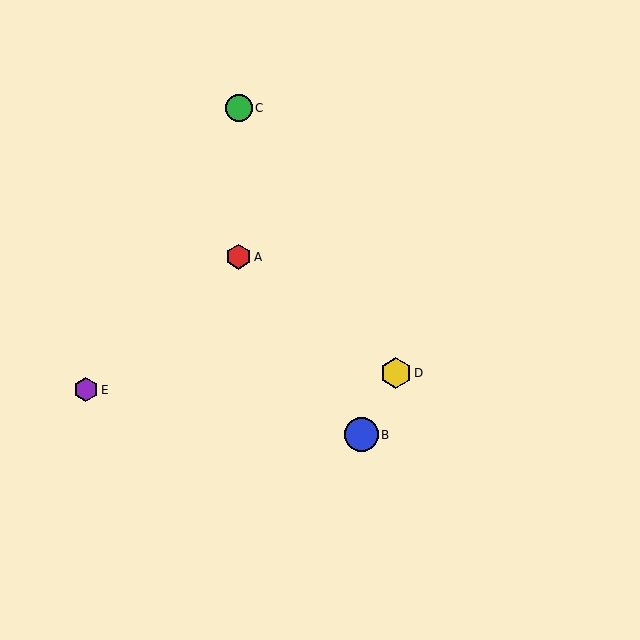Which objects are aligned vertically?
Objects A, C are aligned vertically.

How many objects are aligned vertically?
2 objects (A, C) are aligned vertically.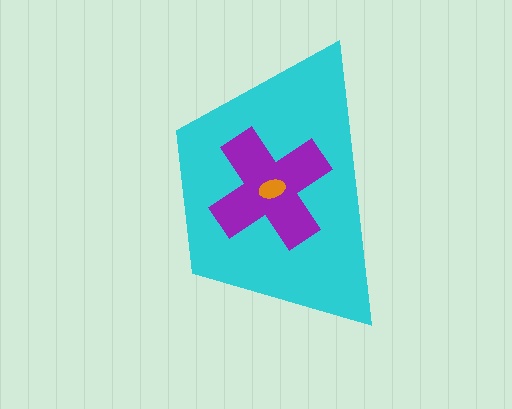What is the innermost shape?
The orange ellipse.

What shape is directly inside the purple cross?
The orange ellipse.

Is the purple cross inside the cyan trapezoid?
Yes.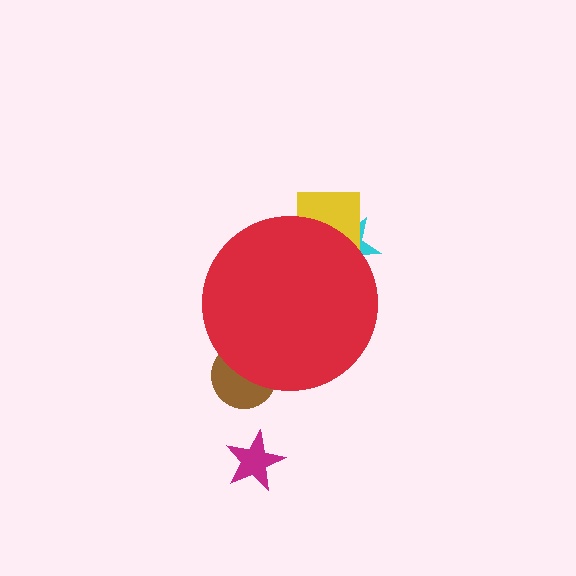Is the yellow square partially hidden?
Yes, the yellow square is partially hidden behind the red circle.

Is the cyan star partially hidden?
Yes, the cyan star is partially hidden behind the red circle.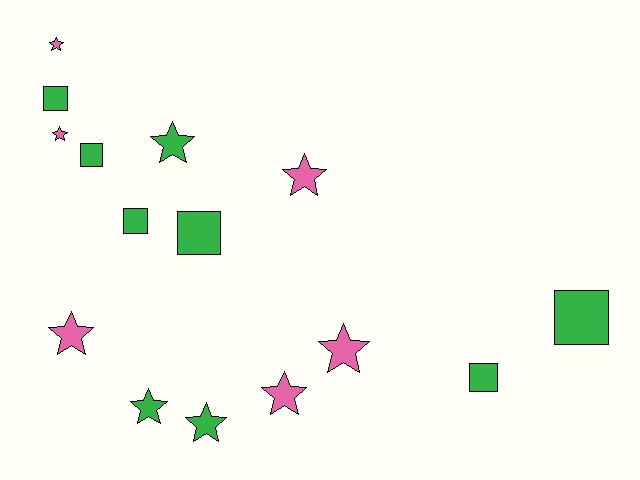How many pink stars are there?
There are 6 pink stars.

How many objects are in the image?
There are 15 objects.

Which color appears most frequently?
Green, with 9 objects.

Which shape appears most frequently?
Star, with 9 objects.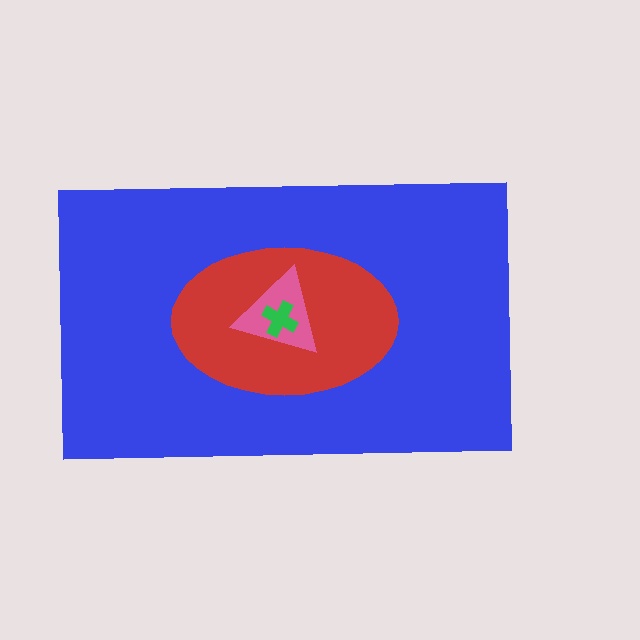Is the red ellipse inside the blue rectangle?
Yes.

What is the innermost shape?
The green cross.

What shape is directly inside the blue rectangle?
The red ellipse.